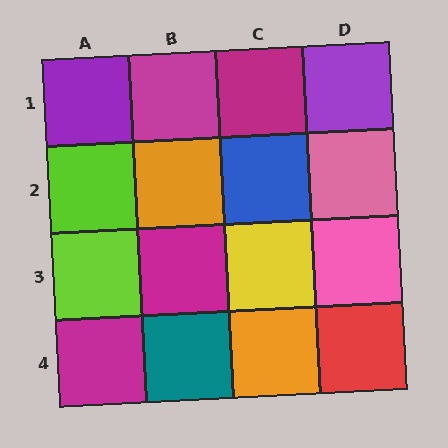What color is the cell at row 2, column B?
Orange.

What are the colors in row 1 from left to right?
Purple, magenta, magenta, purple.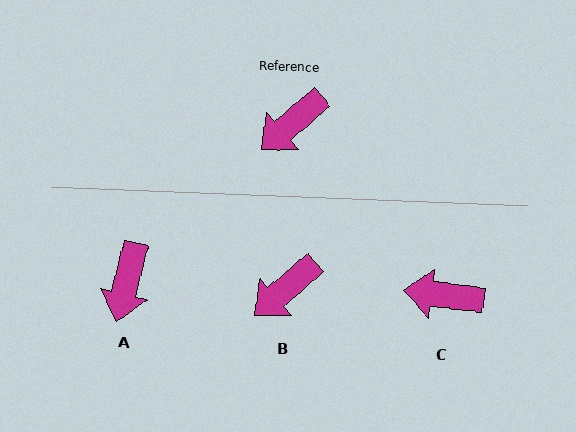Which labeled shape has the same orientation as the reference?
B.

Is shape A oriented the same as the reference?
No, it is off by about 35 degrees.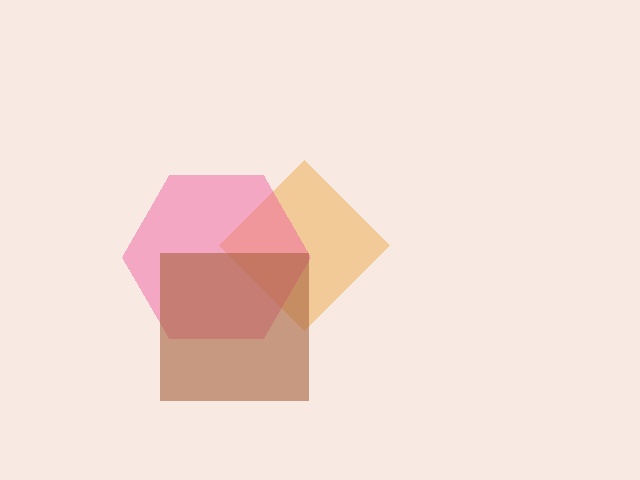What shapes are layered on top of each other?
The layered shapes are: an orange diamond, a pink hexagon, a brown square.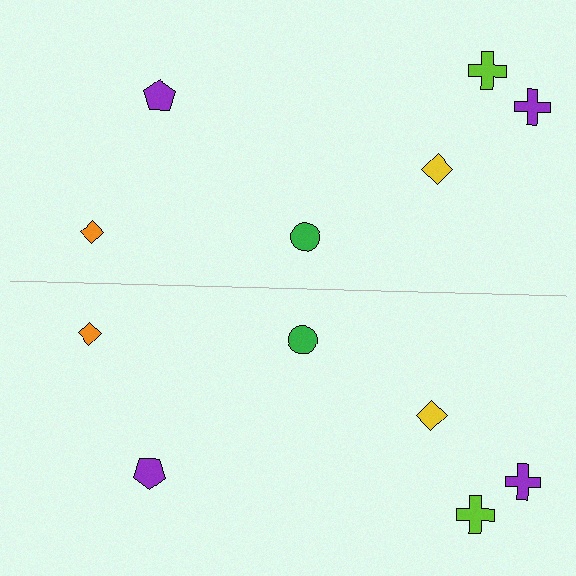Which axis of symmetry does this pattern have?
The pattern has a horizontal axis of symmetry running through the center of the image.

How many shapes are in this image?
There are 12 shapes in this image.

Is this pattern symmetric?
Yes, this pattern has bilateral (reflection) symmetry.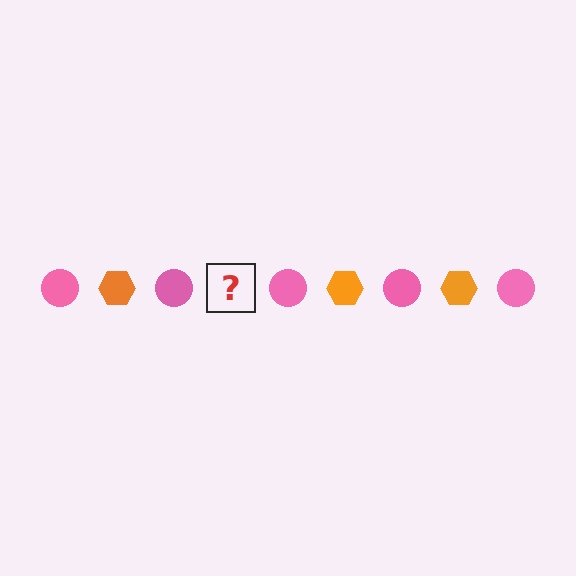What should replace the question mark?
The question mark should be replaced with an orange hexagon.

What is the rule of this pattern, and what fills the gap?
The rule is that the pattern alternates between pink circle and orange hexagon. The gap should be filled with an orange hexagon.